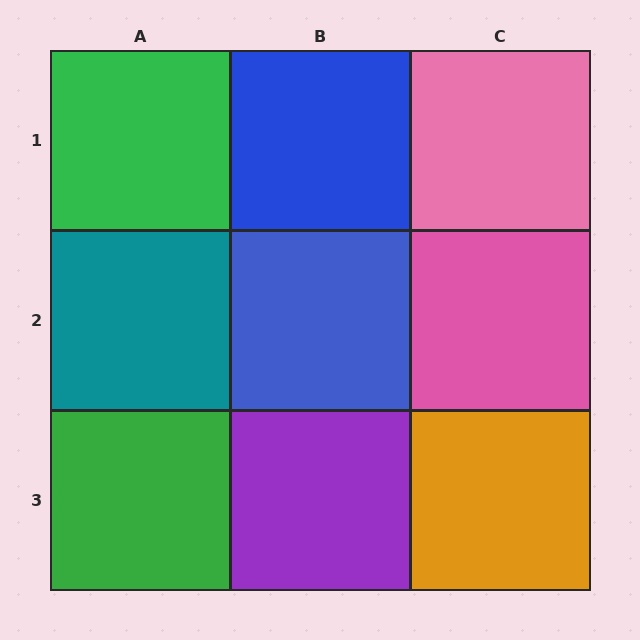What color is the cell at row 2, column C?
Pink.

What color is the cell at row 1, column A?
Green.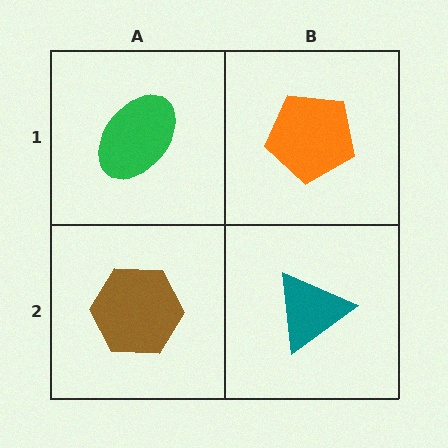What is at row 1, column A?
A green ellipse.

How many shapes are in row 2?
2 shapes.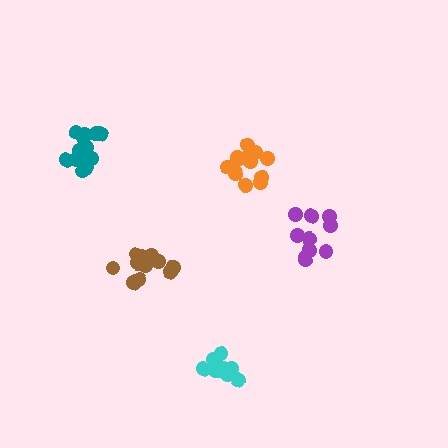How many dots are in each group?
Group 1: 12 dots, Group 2: 13 dots, Group 3: 14 dots, Group 4: 10 dots, Group 5: 10 dots (59 total).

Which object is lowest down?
The cyan cluster is bottommost.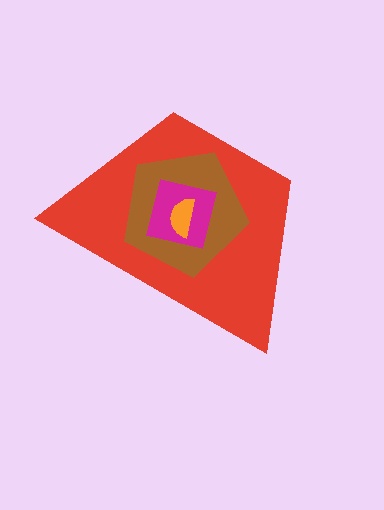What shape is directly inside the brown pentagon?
The magenta square.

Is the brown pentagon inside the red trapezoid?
Yes.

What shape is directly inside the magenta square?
The orange semicircle.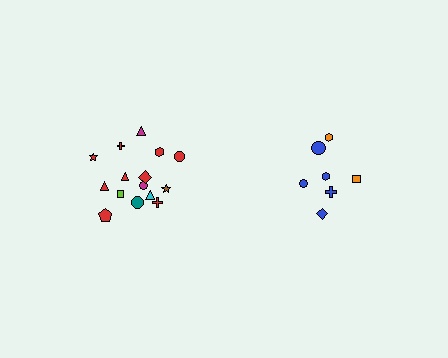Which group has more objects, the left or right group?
The left group.